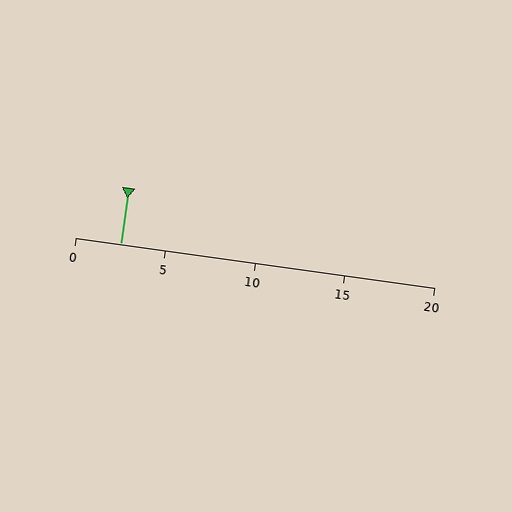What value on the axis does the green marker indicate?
The marker indicates approximately 2.5.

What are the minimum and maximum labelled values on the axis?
The axis runs from 0 to 20.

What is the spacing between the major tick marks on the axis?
The major ticks are spaced 5 apart.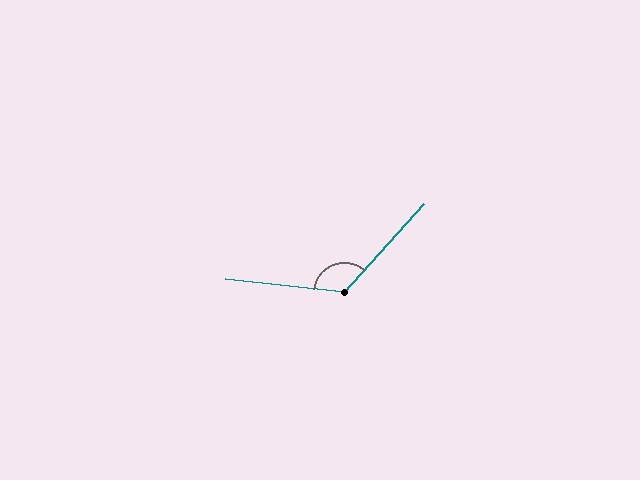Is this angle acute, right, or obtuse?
It is obtuse.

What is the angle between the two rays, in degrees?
Approximately 126 degrees.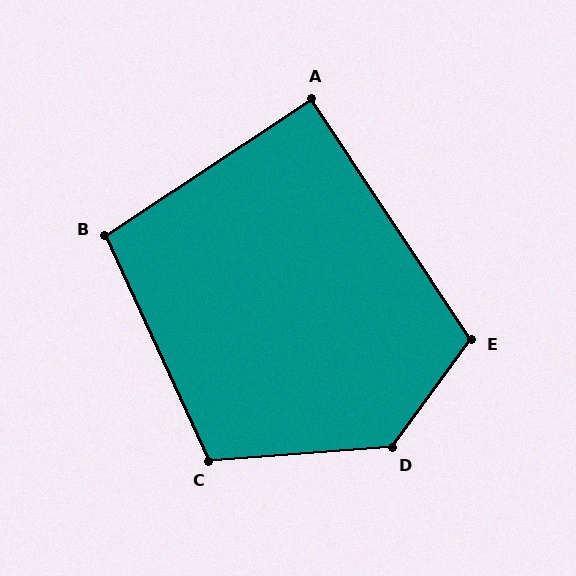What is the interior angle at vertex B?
Approximately 99 degrees (obtuse).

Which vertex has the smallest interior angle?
A, at approximately 90 degrees.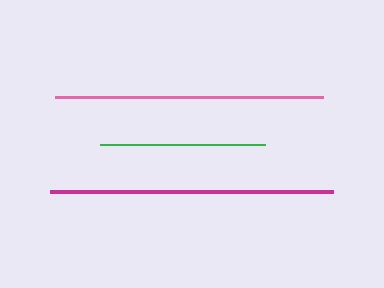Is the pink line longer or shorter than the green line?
The pink line is longer than the green line.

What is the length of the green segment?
The green segment is approximately 165 pixels long.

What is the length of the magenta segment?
The magenta segment is approximately 283 pixels long.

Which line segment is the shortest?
The green line is the shortest at approximately 165 pixels.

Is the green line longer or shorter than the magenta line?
The magenta line is longer than the green line.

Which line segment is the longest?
The magenta line is the longest at approximately 283 pixels.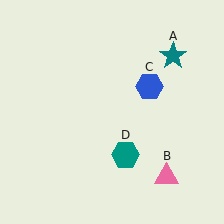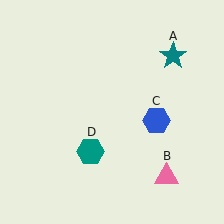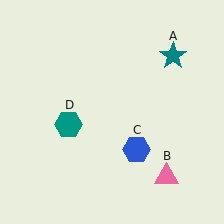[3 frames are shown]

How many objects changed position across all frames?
2 objects changed position: blue hexagon (object C), teal hexagon (object D).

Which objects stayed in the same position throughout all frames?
Teal star (object A) and pink triangle (object B) remained stationary.